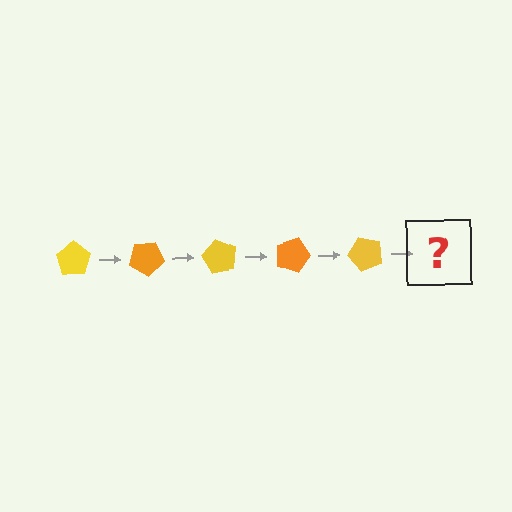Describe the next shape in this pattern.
It should be an orange pentagon, rotated 150 degrees from the start.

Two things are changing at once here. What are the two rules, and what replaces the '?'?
The two rules are that it rotates 30 degrees each step and the color cycles through yellow and orange. The '?' should be an orange pentagon, rotated 150 degrees from the start.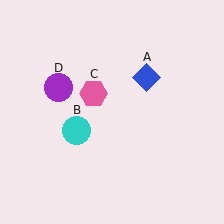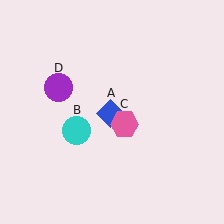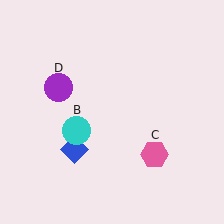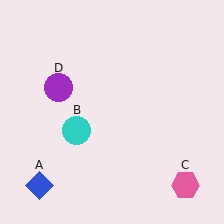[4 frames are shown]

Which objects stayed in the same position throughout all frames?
Cyan circle (object B) and purple circle (object D) remained stationary.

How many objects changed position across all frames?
2 objects changed position: blue diamond (object A), pink hexagon (object C).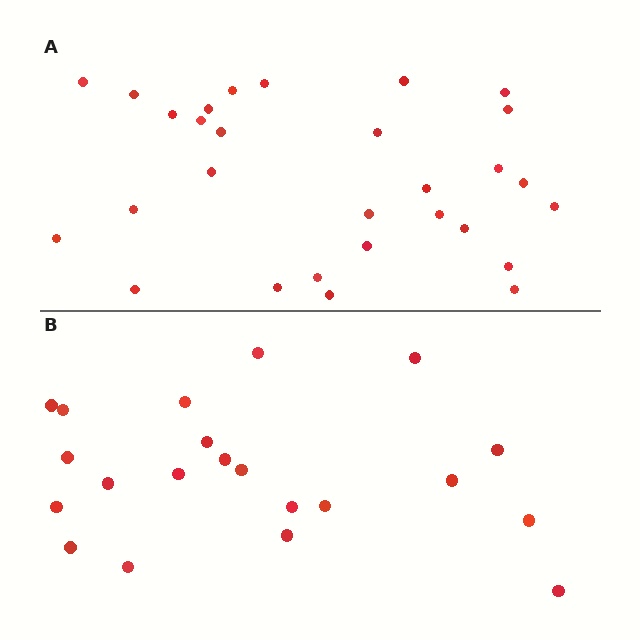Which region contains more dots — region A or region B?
Region A (the top region) has more dots.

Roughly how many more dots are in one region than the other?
Region A has roughly 8 or so more dots than region B.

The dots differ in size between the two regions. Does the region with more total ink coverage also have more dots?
No. Region B has more total ink coverage because its dots are larger, but region A actually contains more individual dots. Total area can be misleading — the number of items is what matters here.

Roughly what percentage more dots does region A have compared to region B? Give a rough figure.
About 40% more.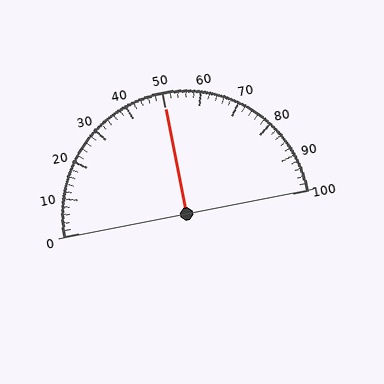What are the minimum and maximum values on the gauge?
The gauge ranges from 0 to 100.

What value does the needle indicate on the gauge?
The needle indicates approximately 50.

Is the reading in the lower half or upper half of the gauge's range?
The reading is in the upper half of the range (0 to 100).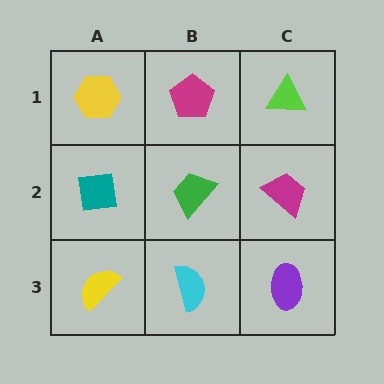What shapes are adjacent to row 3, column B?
A green trapezoid (row 2, column B), a yellow semicircle (row 3, column A), a purple ellipse (row 3, column C).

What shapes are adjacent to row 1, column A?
A teal square (row 2, column A), a magenta pentagon (row 1, column B).